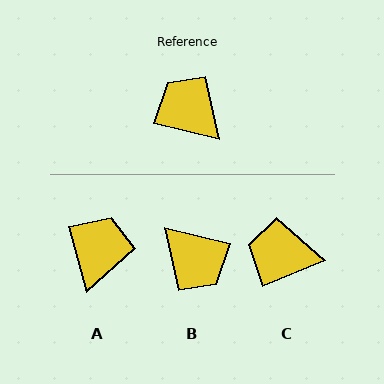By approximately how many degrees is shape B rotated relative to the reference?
Approximately 180 degrees clockwise.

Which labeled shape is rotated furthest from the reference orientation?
B, about 180 degrees away.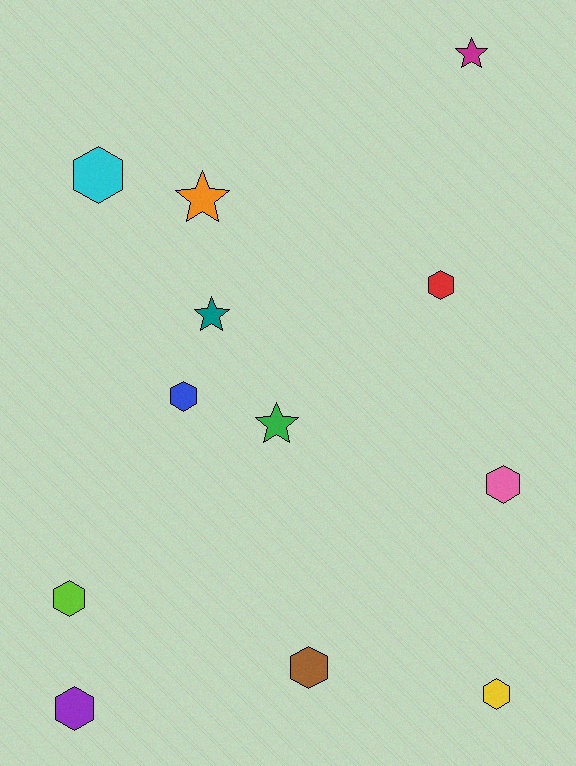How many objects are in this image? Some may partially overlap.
There are 12 objects.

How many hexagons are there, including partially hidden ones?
There are 8 hexagons.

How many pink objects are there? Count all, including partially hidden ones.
There is 1 pink object.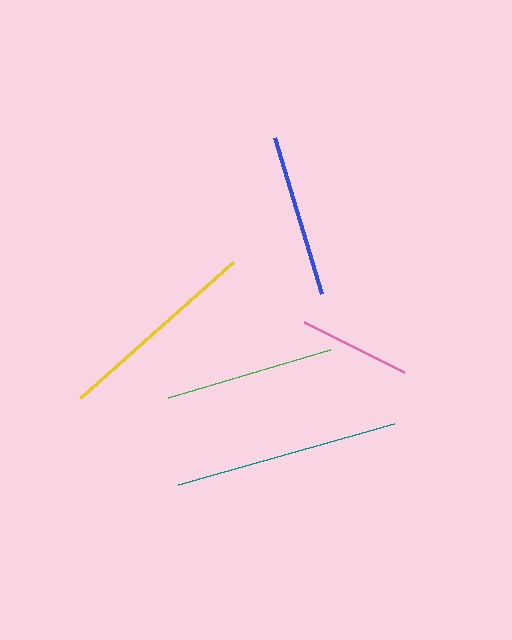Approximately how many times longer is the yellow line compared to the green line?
The yellow line is approximately 1.2 times the length of the green line.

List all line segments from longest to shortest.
From longest to shortest: teal, yellow, green, blue, pink.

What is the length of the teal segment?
The teal segment is approximately 224 pixels long.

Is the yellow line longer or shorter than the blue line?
The yellow line is longer than the blue line.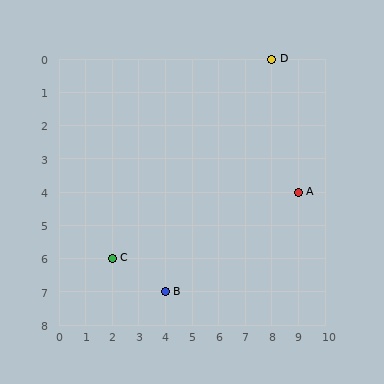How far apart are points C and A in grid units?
Points C and A are 7 columns and 2 rows apart (about 7.3 grid units diagonally).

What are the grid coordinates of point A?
Point A is at grid coordinates (9, 4).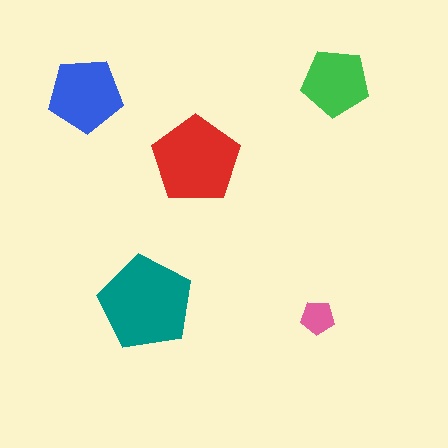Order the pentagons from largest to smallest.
the teal one, the red one, the blue one, the green one, the pink one.